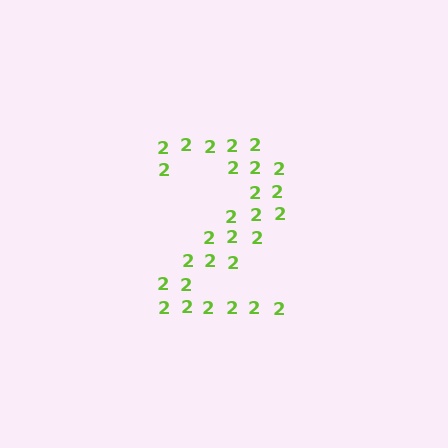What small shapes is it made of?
It is made of small digit 2's.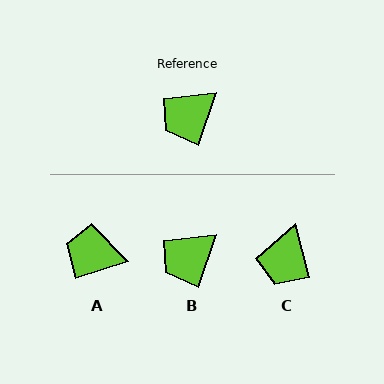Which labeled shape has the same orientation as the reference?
B.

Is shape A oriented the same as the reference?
No, it is off by about 53 degrees.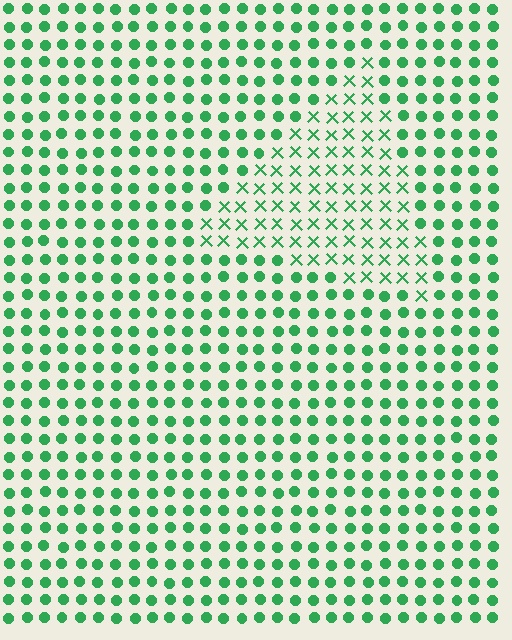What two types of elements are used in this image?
The image uses X marks inside the triangle region and circles outside it.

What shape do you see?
I see a triangle.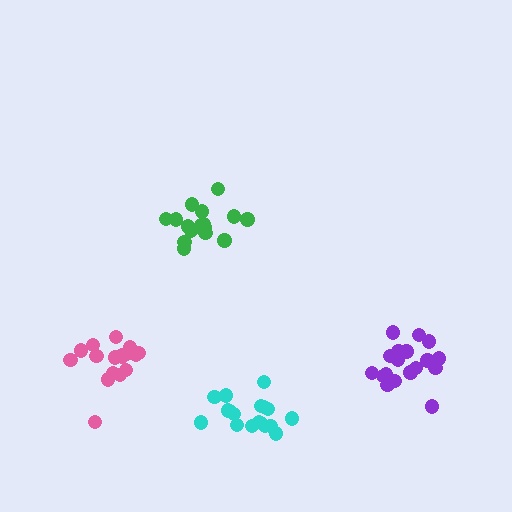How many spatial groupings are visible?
There are 4 spatial groupings.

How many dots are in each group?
Group 1: 17 dots, Group 2: 18 dots, Group 3: 18 dots, Group 4: 17 dots (70 total).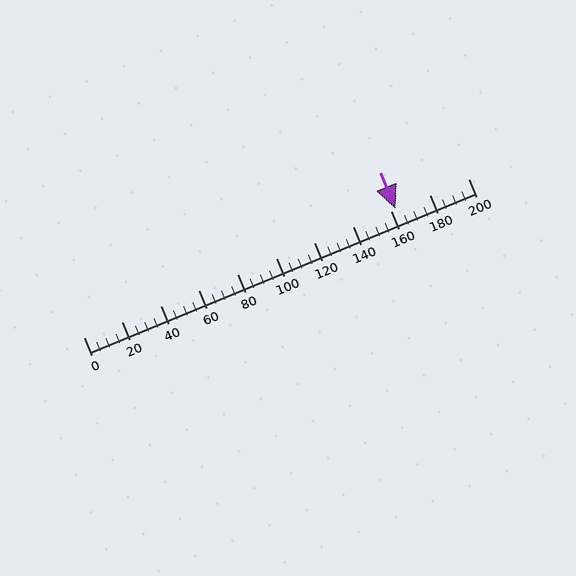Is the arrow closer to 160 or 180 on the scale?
The arrow is closer to 160.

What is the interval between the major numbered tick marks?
The major tick marks are spaced 20 units apart.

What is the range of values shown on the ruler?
The ruler shows values from 0 to 200.